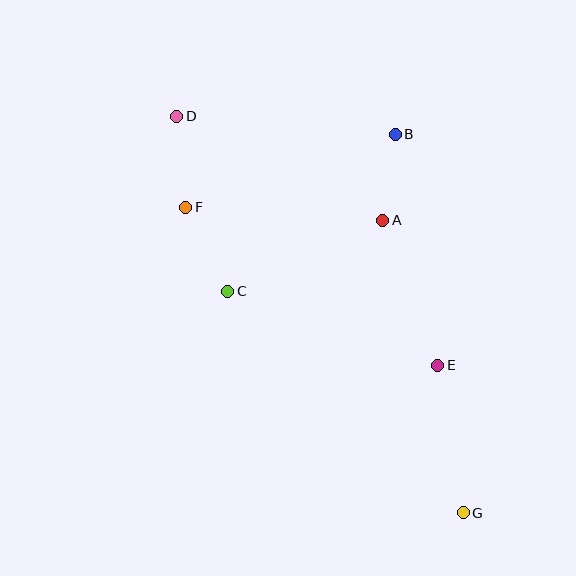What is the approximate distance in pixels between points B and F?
The distance between B and F is approximately 222 pixels.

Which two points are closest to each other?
Points A and B are closest to each other.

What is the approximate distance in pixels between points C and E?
The distance between C and E is approximately 222 pixels.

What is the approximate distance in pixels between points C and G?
The distance between C and G is approximately 323 pixels.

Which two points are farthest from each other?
Points D and G are farthest from each other.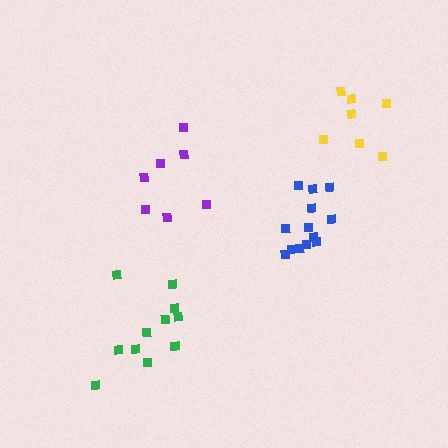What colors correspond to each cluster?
The clusters are colored: blue, purple, green, yellow.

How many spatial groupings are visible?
There are 4 spatial groupings.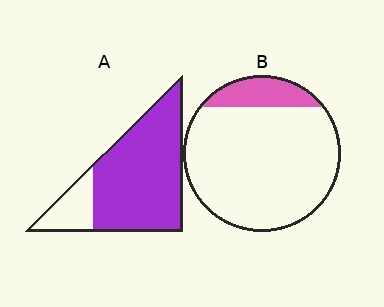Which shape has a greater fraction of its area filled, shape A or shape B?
Shape A.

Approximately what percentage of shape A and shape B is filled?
A is approximately 80% and B is approximately 15%.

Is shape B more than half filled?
No.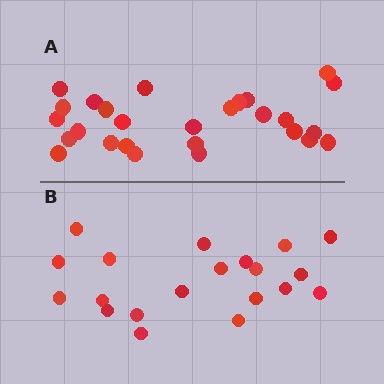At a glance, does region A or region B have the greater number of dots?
Region A (the top region) has more dots.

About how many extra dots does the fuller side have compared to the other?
Region A has roughly 8 or so more dots than region B.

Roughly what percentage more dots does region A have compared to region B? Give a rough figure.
About 35% more.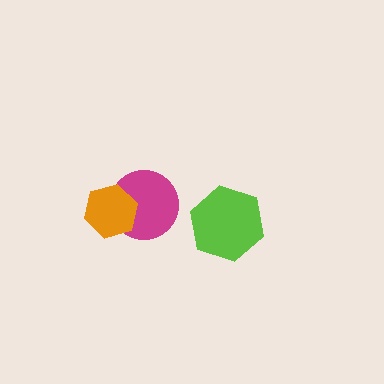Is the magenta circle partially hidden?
Yes, it is partially covered by another shape.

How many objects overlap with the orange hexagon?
1 object overlaps with the orange hexagon.